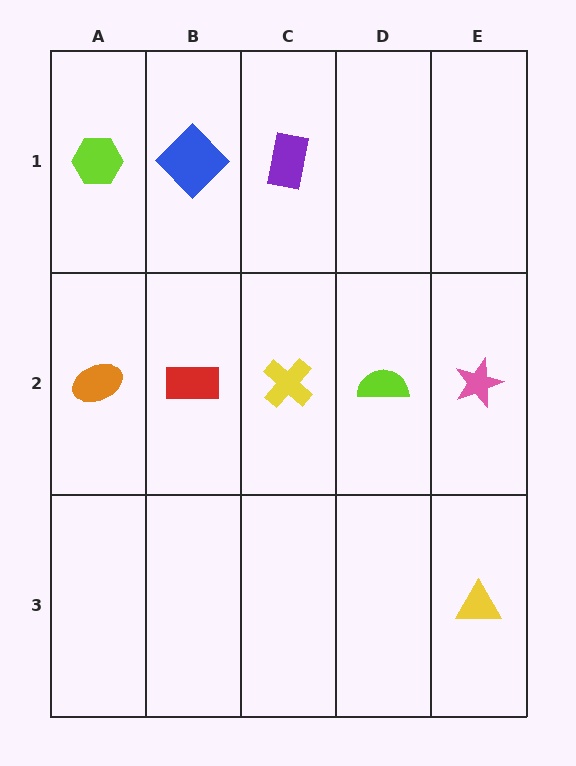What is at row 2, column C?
A yellow cross.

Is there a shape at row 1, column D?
No, that cell is empty.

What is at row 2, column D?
A lime semicircle.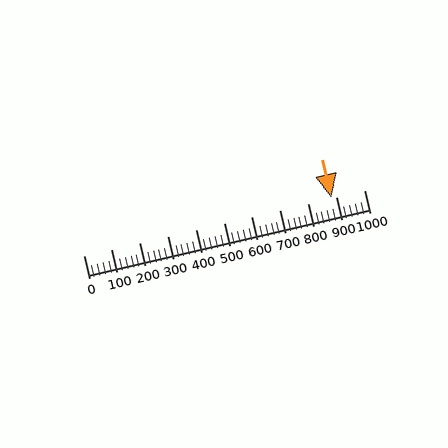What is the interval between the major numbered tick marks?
The major tick marks are spaced 100 units apart.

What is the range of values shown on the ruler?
The ruler shows values from 0 to 1000.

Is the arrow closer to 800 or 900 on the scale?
The arrow is closer to 900.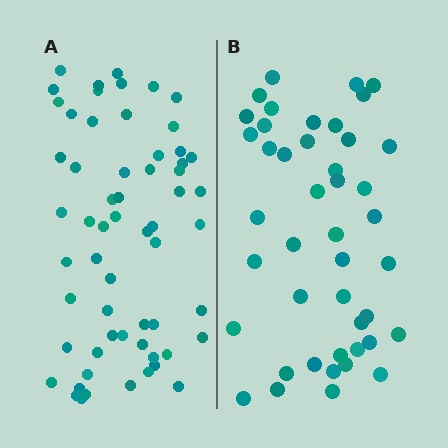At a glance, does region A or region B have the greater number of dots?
Region A (the left region) has more dots.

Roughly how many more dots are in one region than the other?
Region A has approximately 15 more dots than region B.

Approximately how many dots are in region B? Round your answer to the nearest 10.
About 40 dots. (The exact count is 44, which rounds to 40.)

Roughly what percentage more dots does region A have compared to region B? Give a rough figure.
About 35% more.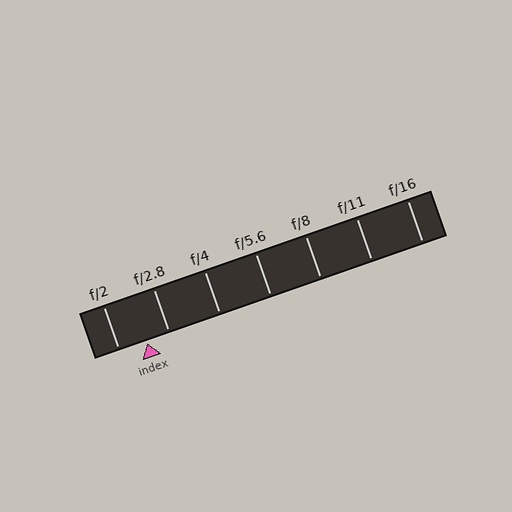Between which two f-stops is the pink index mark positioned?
The index mark is between f/2 and f/2.8.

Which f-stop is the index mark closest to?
The index mark is closest to f/2.8.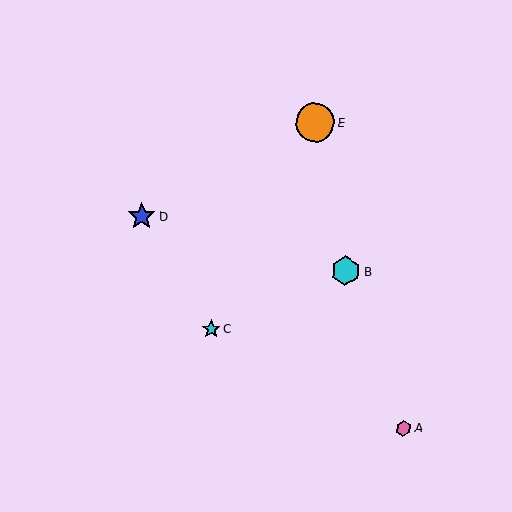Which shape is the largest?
The orange circle (labeled E) is the largest.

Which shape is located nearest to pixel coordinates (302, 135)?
The orange circle (labeled E) at (315, 123) is nearest to that location.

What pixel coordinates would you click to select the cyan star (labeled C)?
Click at (211, 329) to select the cyan star C.